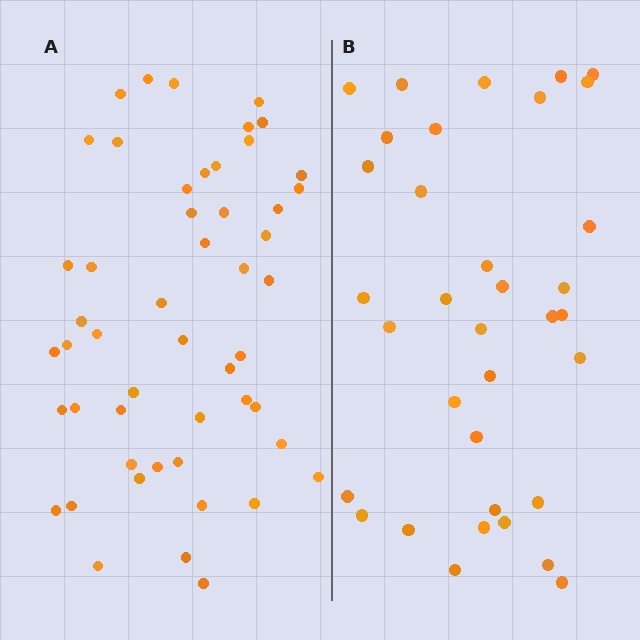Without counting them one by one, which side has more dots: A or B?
Region A (the left region) has more dots.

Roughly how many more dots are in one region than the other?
Region A has approximately 15 more dots than region B.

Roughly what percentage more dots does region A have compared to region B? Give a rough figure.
About 45% more.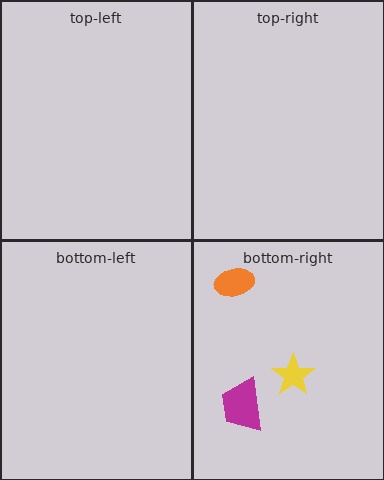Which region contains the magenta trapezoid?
The bottom-right region.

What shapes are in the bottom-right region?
The yellow star, the magenta trapezoid, the orange ellipse.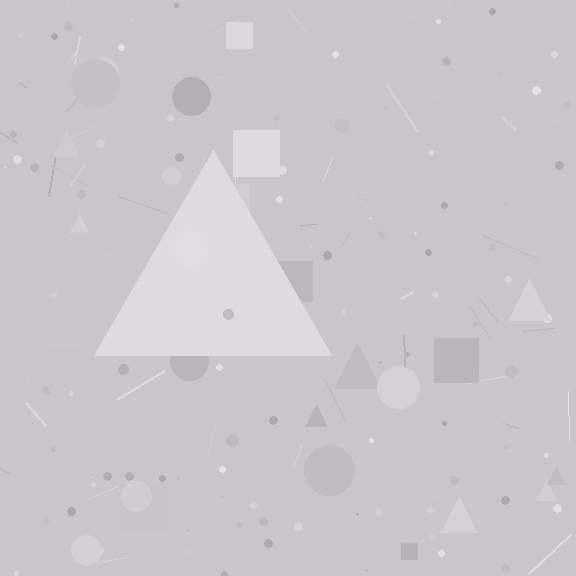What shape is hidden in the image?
A triangle is hidden in the image.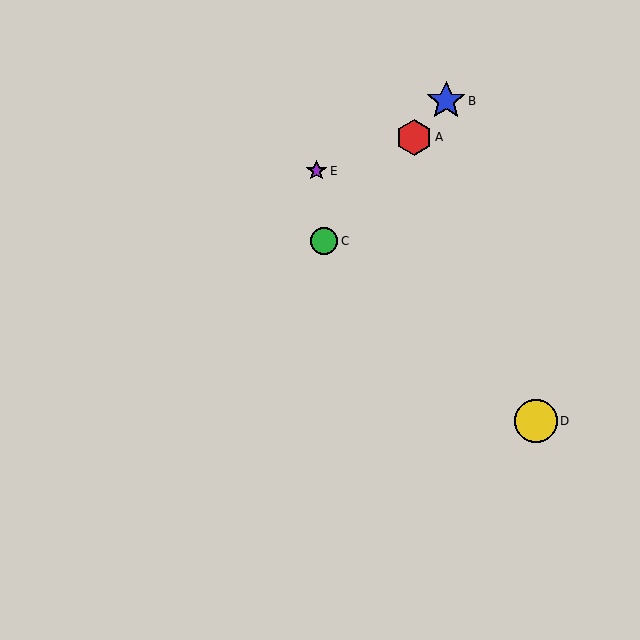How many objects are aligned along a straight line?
3 objects (A, B, C) are aligned along a straight line.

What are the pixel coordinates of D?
Object D is at (536, 421).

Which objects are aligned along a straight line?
Objects A, B, C are aligned along a straight line.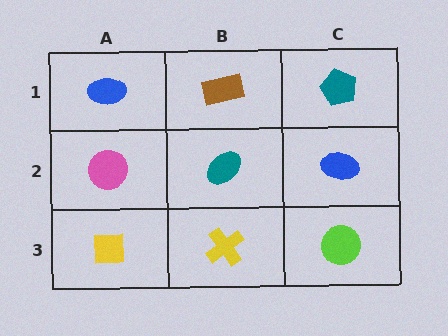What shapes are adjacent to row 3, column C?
A blue ellipse (row 2, column C), a yellow cross (row 3, column B).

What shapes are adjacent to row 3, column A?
A pink circle (row 2, column A), a yellow cross (row 3, column B).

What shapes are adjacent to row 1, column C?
A blue ellipse (row 2, column C), a brown rectangle (row 1, column B).